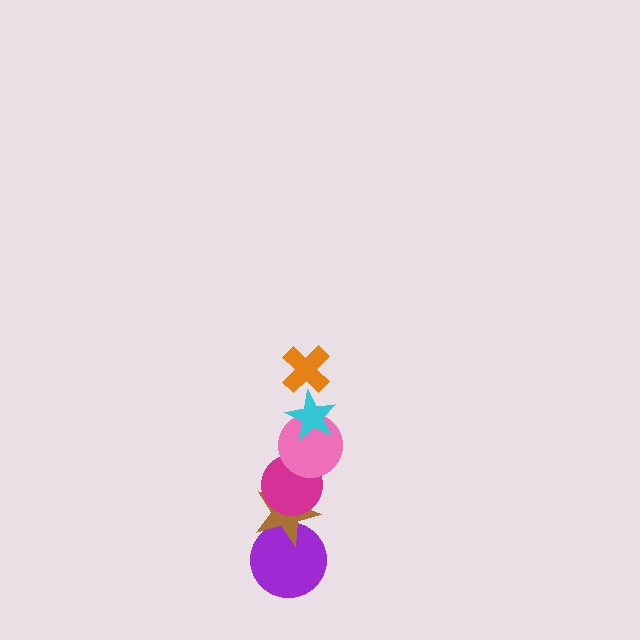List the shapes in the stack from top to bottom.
From top to bottom: the orange cross, the cyan star, the pink circle, the magenta circle, the brown star, the purple circle.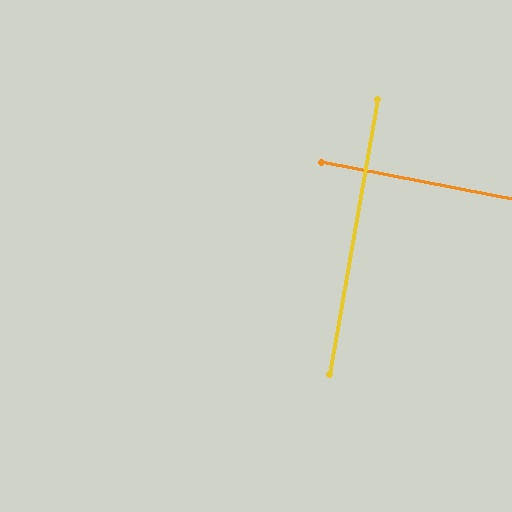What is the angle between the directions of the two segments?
Approximately 89 degrees.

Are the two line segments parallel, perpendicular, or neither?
Perpendicular — they meet at approximately 89°.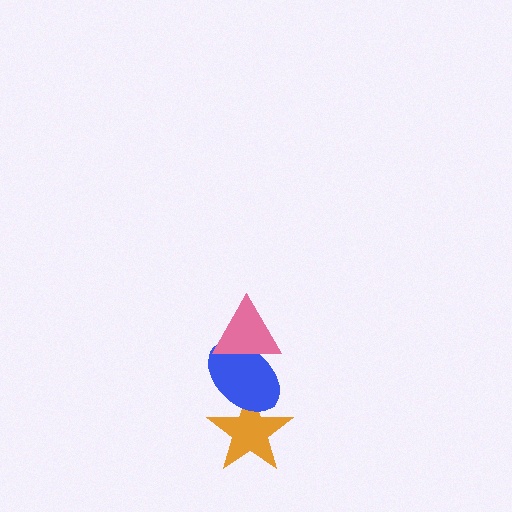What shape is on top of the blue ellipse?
The pink triangle is on top of the blue ellipse.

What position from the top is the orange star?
The orange star is 3rd from the top.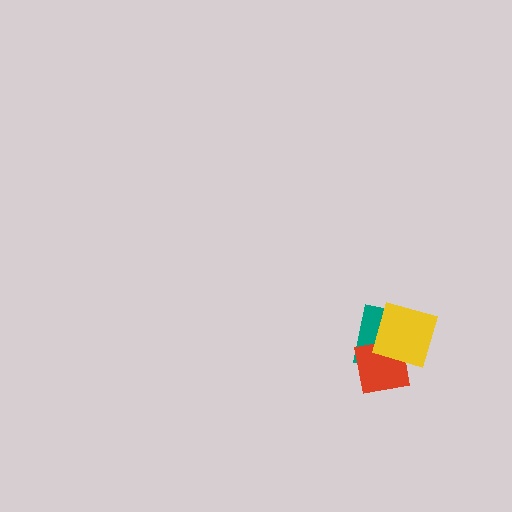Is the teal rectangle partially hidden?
Yes, it is partially covered by another shape.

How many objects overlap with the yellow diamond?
2 objects overlap with the yellow diamond.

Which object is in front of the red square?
The yellow diamond is in front of the red square.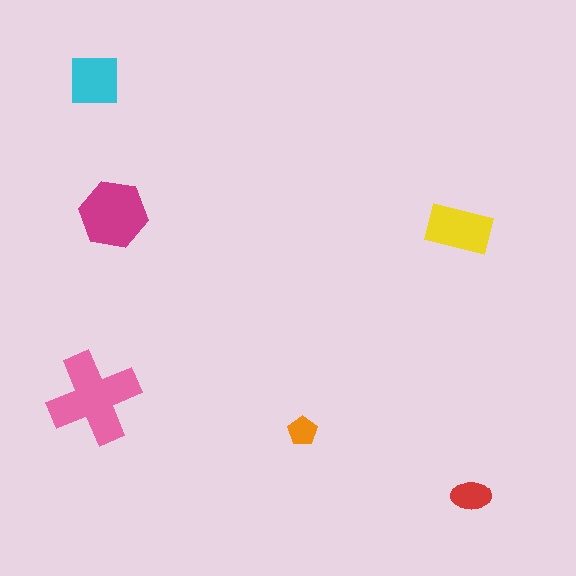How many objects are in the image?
There are 6 objects in the image.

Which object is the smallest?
The orange pentagon.